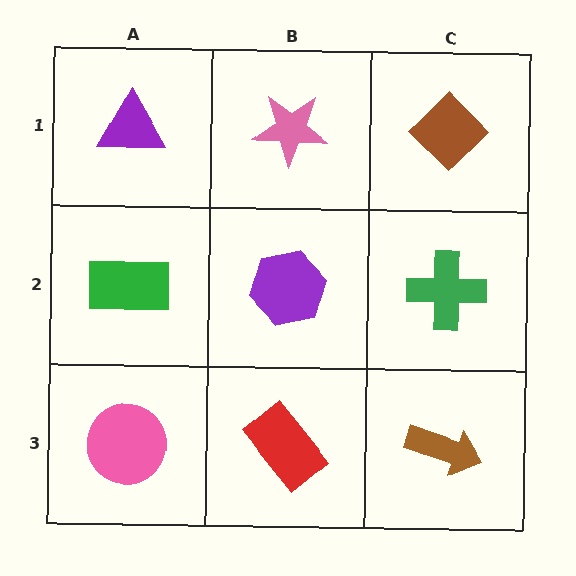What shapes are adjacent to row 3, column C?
A green cross (row 2, column C), a red rectangle (row 3, column B).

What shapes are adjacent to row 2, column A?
A purple triangle (row 1, column A), a pink circle (row 3, column A), a purple hexagon (row 2, column B).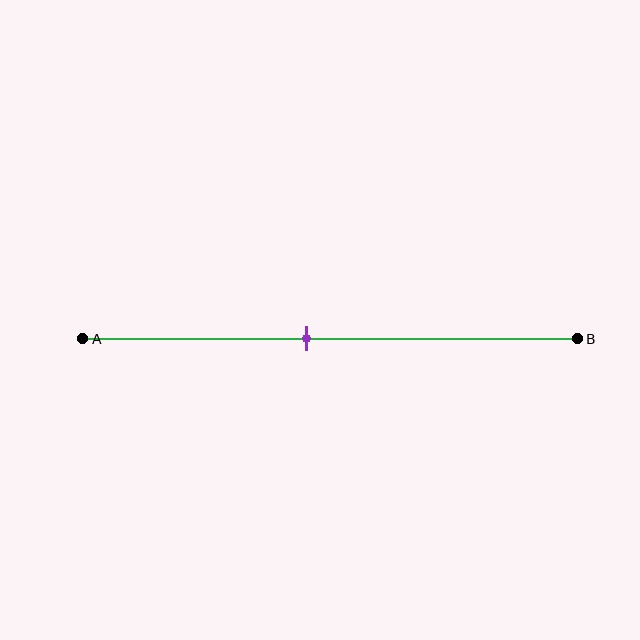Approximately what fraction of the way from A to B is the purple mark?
The purple mark is approximately 45% of the way from A to B.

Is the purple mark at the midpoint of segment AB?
No, the mark is at about 45% from A, not at the 50% midpoint.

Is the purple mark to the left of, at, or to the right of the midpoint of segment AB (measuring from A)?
The purple mark is to the left of the midpoint of segment AB.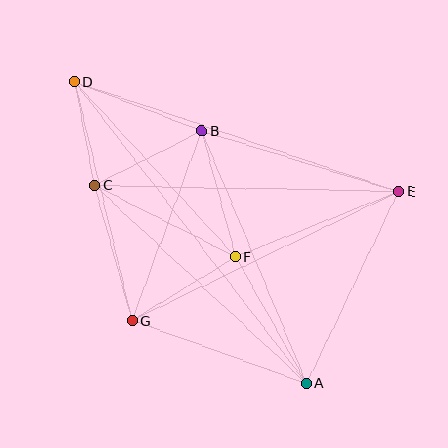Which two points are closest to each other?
Points C and D are closest to each other.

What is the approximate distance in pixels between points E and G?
The distance between E and G is approximately 296 pixels.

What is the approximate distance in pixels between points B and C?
The distance between B and C is approximately 120 pixels.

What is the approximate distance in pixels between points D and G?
The distance between D and G is approximately 246 pixels.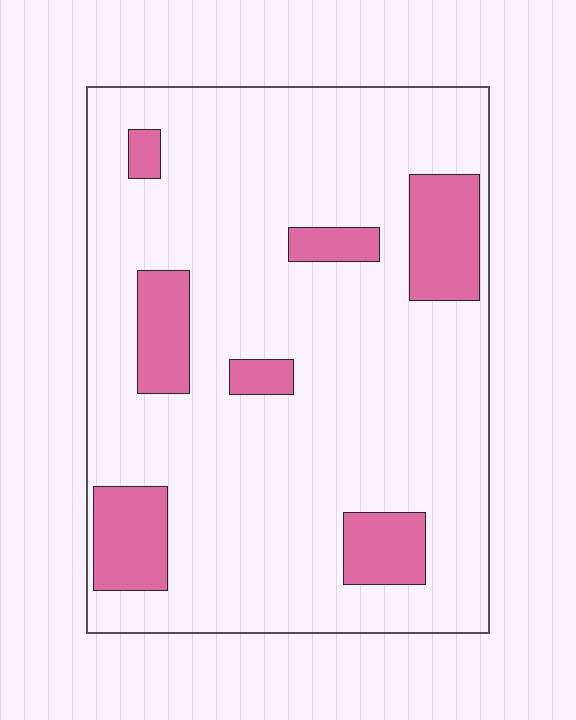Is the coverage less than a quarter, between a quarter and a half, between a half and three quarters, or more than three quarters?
Less than a quarter.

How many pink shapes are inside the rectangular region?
7.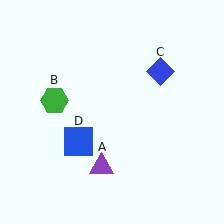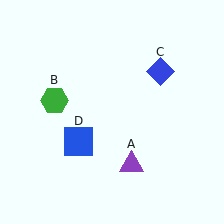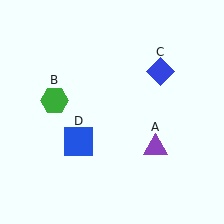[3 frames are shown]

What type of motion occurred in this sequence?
The purple triangle (object A) rotated counterclockwise around the center of the scene.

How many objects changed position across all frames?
1 object changed position: purple triangle (object A).